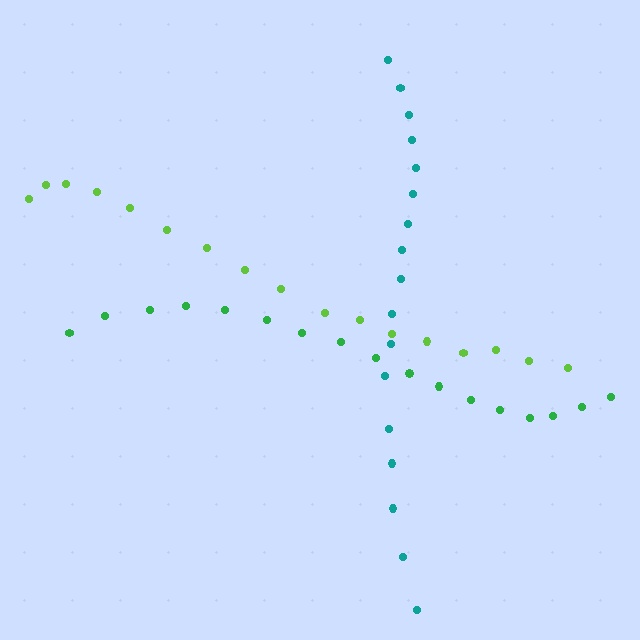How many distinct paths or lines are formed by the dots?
There are 3 distinct paths.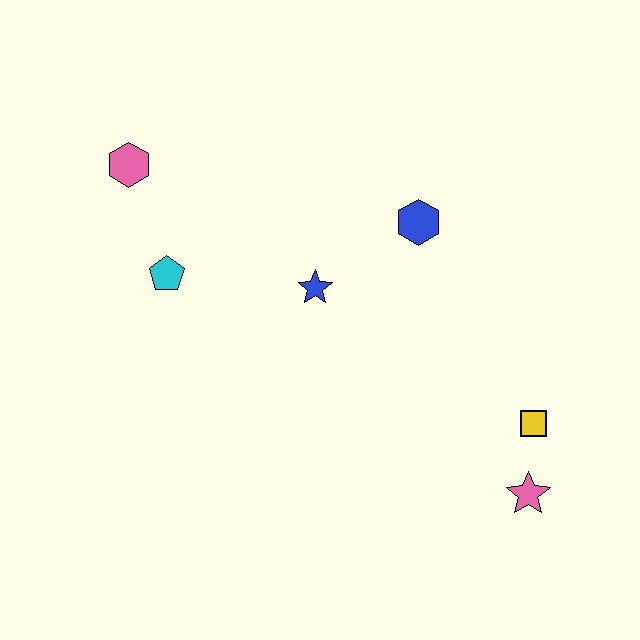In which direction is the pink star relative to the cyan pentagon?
The pink star is to the right of the cyan pentagon.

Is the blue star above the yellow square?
Yes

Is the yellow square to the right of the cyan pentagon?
Yes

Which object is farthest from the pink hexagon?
The pink star is farthest from the pink hexagon.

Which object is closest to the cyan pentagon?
The pink hexagon is closest to the cyan pentagon.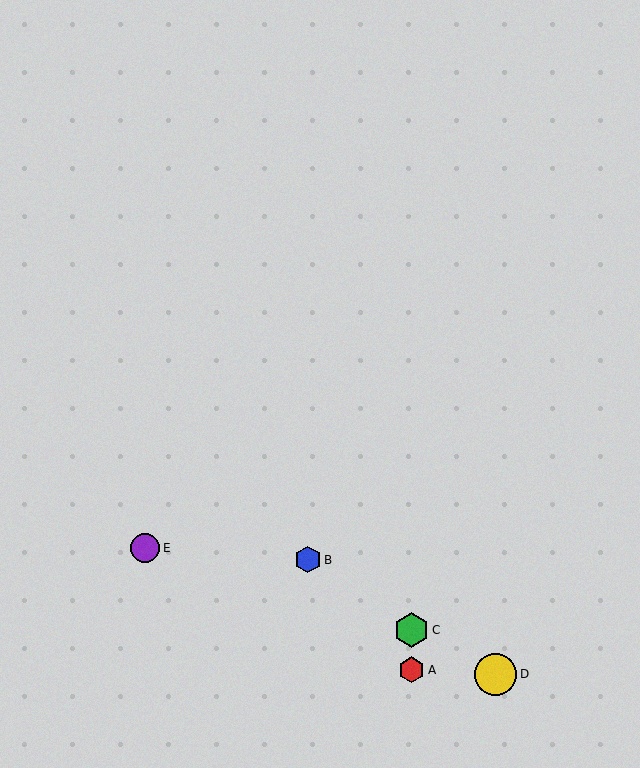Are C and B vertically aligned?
No, C is at x≈412 and B is at x≈308.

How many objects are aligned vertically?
2 objects (A, C) are aligned vertically.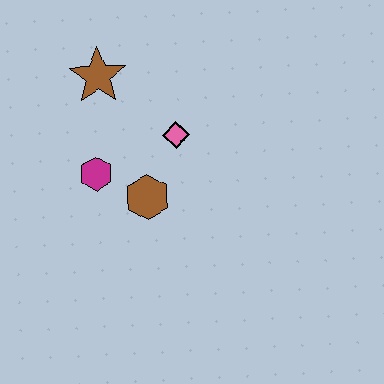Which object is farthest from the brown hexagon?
The brown star is farthest from the brown hexagon.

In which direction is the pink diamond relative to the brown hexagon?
The pink diamond is above the brown hexagon.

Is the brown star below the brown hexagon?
No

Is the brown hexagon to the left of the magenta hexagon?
No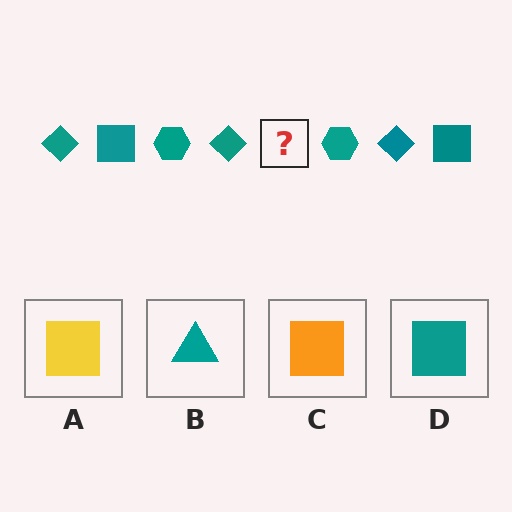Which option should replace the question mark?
Option D.